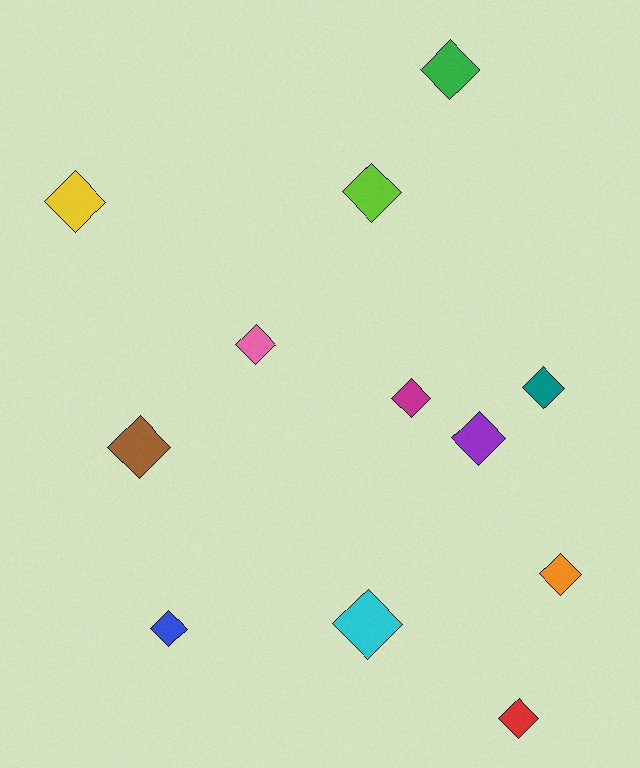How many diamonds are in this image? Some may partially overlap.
There are 12 diamonds.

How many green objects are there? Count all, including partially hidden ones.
There is 1 green object.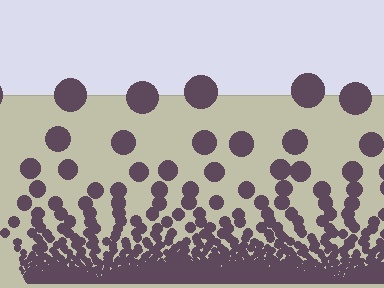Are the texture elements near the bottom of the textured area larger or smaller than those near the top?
Smaller. The gradient is inverted — elements near the bottom are smaller and denser.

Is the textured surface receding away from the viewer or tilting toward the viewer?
The surface appears to tilt toward the viewer. Texture elements get larger and sparser toward the top.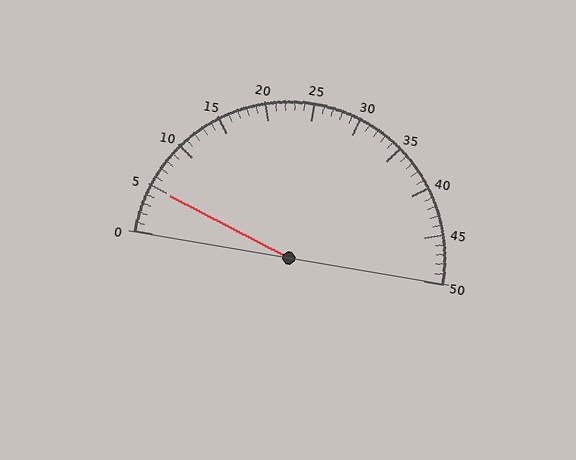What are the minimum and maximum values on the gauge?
The gauge ranges from 0 to 50.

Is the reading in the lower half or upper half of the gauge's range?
The reading is in the lower half of the range (0 to 50).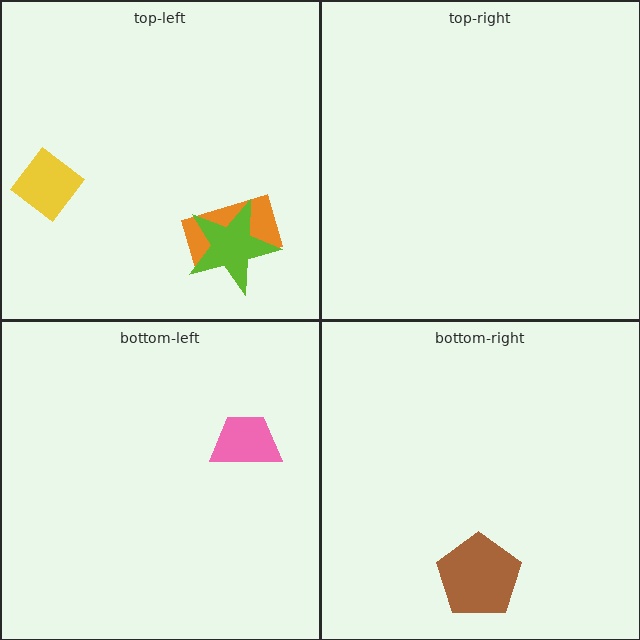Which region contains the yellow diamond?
The top-left region.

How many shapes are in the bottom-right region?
1.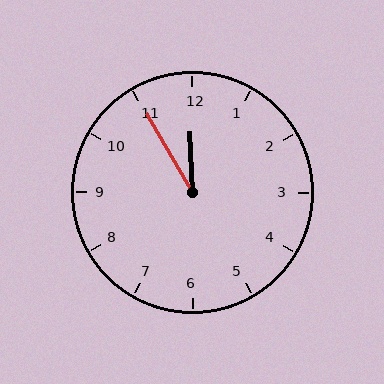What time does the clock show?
11:55.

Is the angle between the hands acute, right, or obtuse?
It is acute.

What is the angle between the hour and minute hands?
Approximately 28 degrees.